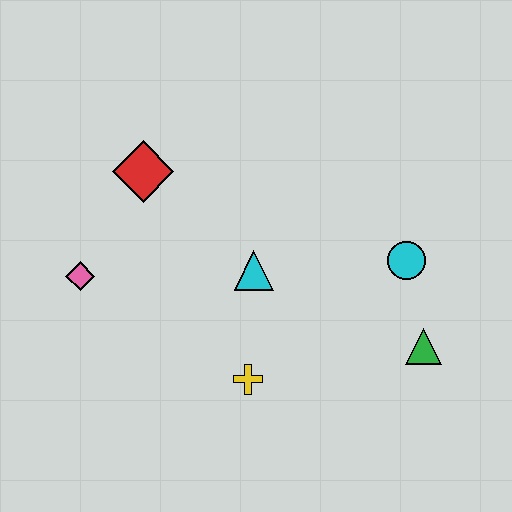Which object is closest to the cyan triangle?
The yellow cross is closest to the cyan triangle.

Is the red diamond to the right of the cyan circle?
No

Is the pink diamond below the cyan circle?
Yes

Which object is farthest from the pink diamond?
The green triangle is farthest from the pink diamond.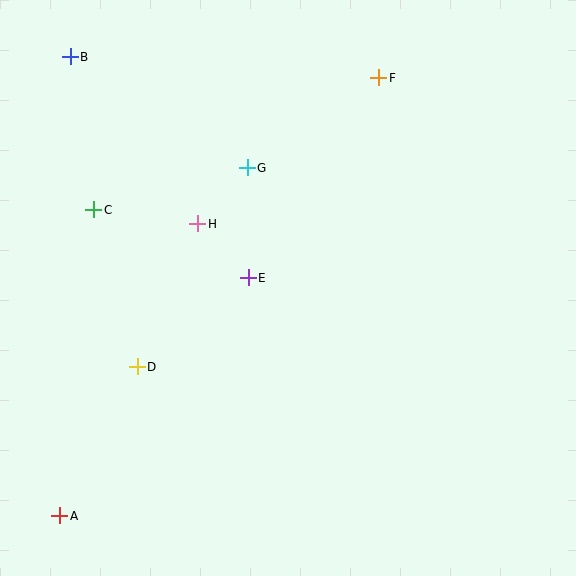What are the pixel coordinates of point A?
Point A is at (60, 516).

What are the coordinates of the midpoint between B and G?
The midpoint between B and G is at (159, 112).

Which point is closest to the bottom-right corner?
Point E is closest to the bottom-right corner.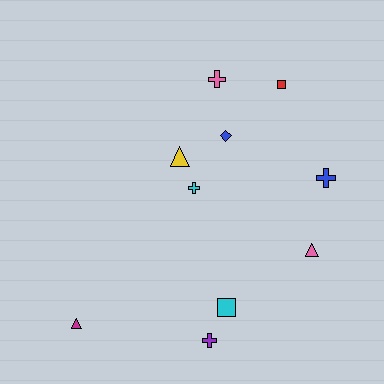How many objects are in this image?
There are 10 objects.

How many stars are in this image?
There are no stars.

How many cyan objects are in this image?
There are 2 cyan objects.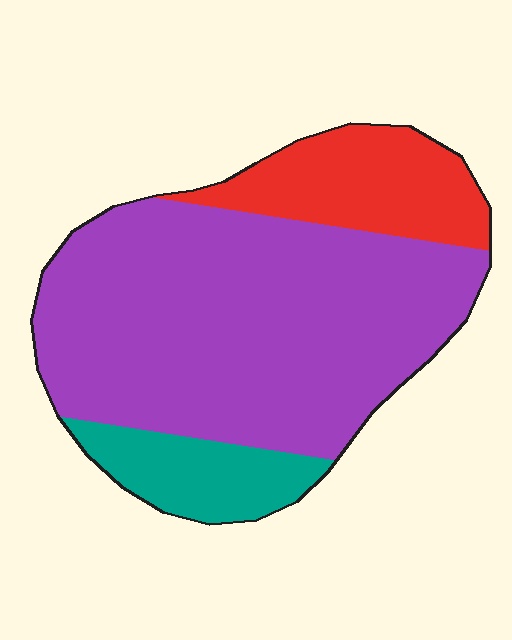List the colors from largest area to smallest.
From largest to smallest: purple, red, teal.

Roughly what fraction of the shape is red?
Red covers 19% of the shape.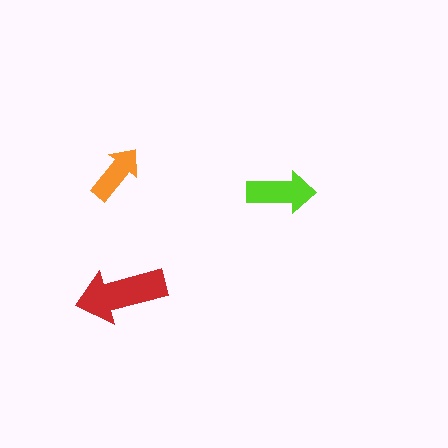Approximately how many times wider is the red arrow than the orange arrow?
About 1.5 times wider.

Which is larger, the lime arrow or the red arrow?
The red one.